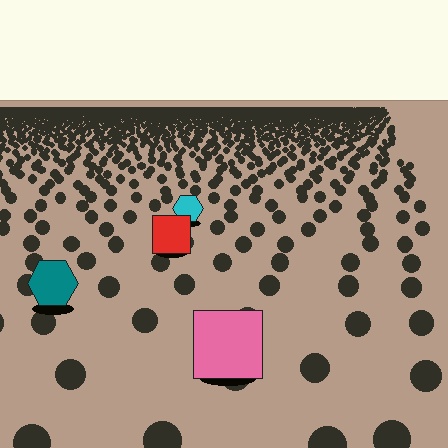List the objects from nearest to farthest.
From nearest to farthest: the pink square, the teal hexagon, the red square, the cyan hexagon.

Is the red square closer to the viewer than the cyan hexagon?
Yes. The red square is closer — you can tell from the texture gradient: the ground texture is coarser near it.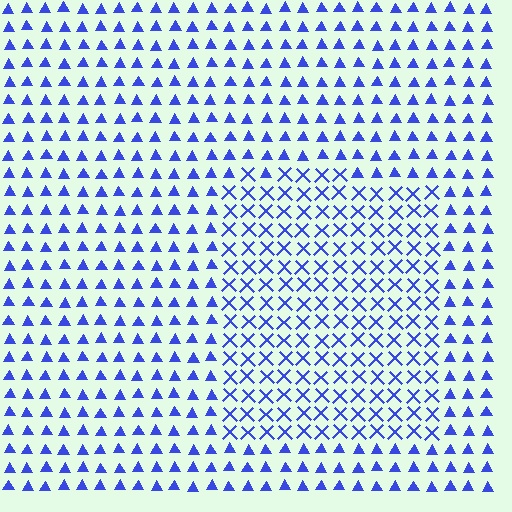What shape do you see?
I see a rectangle.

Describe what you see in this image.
The image is filled with small blue elements arranged in a uniform grid. A rectangle-shaped region contains X marks, while the surrounding area contains triangles. The boundary is defined purely by the change in element shape.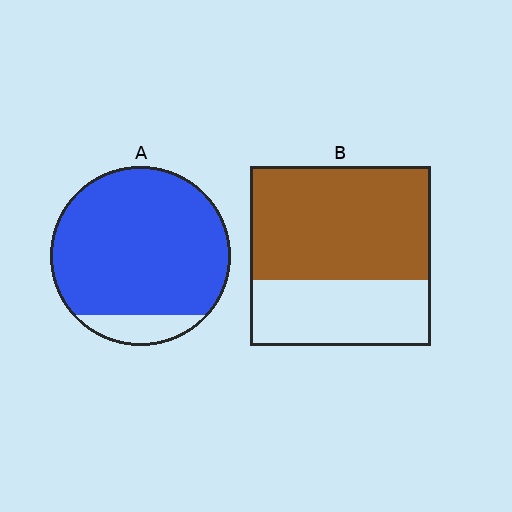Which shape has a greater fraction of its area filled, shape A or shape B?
Shape A.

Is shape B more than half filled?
Yes.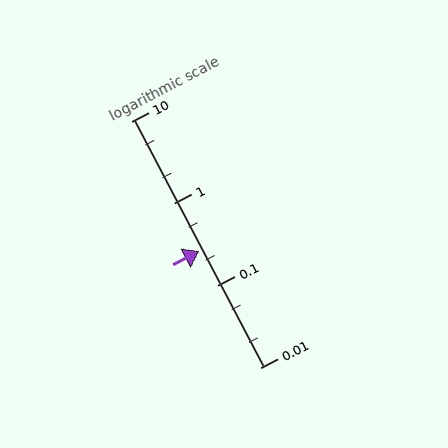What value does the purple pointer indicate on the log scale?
The pointer indicates approximately 0.26.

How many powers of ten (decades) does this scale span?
The scale spans 3 decades, from 0.01 to 10.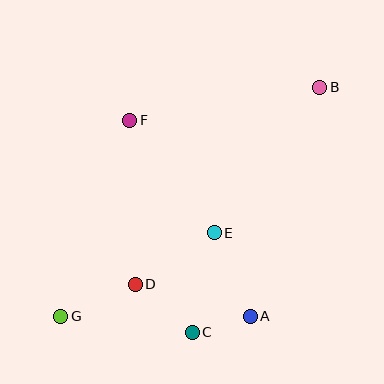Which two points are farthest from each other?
Points B and G are farthest from each other.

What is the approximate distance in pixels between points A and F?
The distance between A and F is approximately 230 pixels.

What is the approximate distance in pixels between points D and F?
The distance between D and F is approximately 164 pixels.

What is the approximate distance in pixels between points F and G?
The distance between F and G is approximately 208 pixels.